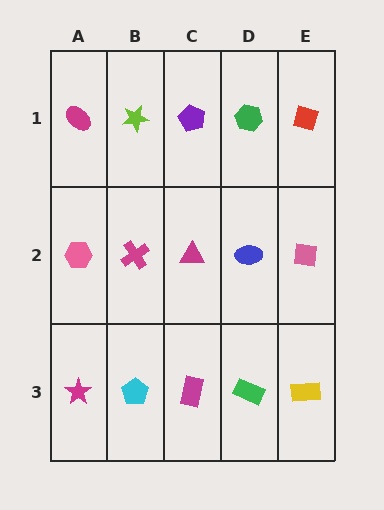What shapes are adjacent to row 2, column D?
A green hexagon (row 1, column D), a green rectangle (row 3, column D), a magenta triangle (row 2, column C), a pink square (row 2, column E).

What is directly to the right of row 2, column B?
A magenta triangle.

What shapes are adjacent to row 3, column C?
A magenta triangle (row 2, column C), a cyan pentagon (row 3, column B), a green rectangle (row 3, column D).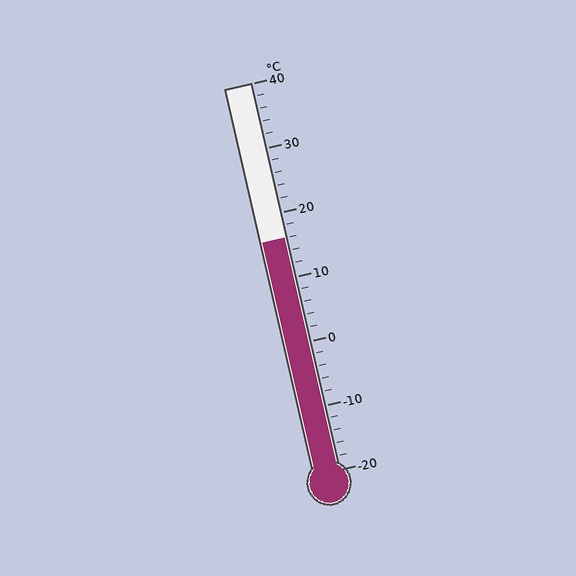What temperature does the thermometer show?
The thermometer shows approximately 16°C.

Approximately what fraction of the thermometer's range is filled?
The thermometer is filled to approximately 60% of its range.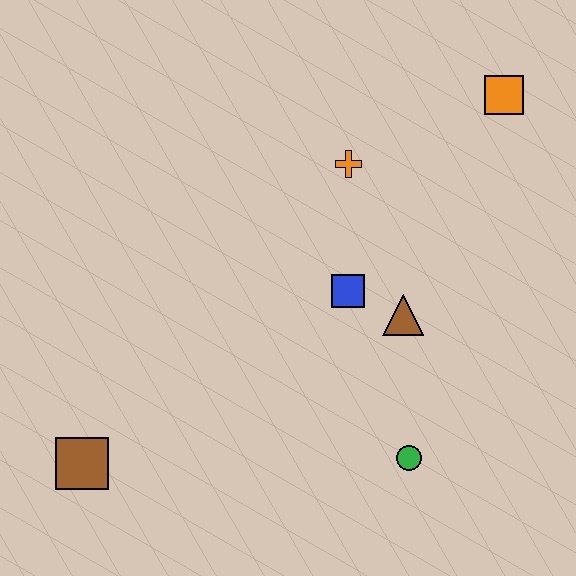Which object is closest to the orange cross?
The blue square is closest to the orange cross.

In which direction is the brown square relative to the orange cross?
The brown square is below the orange cross.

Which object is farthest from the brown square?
The orange square is farthest from the brown square.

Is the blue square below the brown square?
No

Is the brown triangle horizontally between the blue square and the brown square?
No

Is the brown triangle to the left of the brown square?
No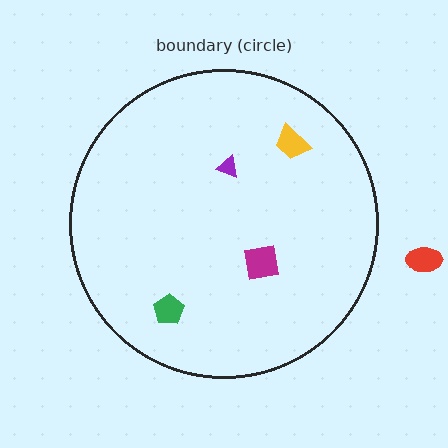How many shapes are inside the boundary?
4 inside, 1 outside.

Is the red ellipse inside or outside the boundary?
Outside.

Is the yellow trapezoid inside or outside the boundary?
Inside.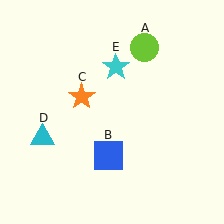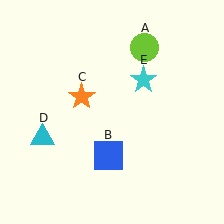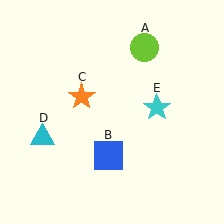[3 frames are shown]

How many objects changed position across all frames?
1 object changed position: cyan star (object E).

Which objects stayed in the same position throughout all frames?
Lime circle (object A) and blue square (object B) and orange star (object C) and cyan triangle (object D) remained stationary.